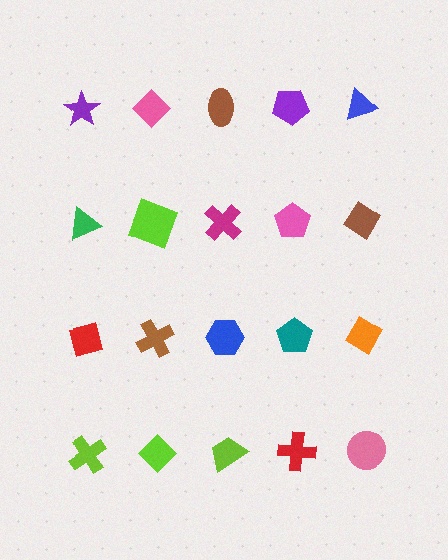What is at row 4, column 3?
A lime trapezoid.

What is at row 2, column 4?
A pink pentagon.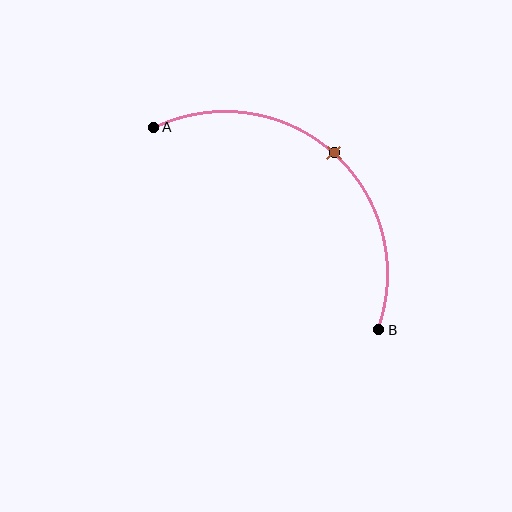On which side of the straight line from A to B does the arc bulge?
The arc bulges above and to the right of the straight line connecting A and B.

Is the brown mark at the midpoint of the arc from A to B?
Yes. The brown mark lies on the arc at equal arc-length from both A and B — it is the arc midpoint.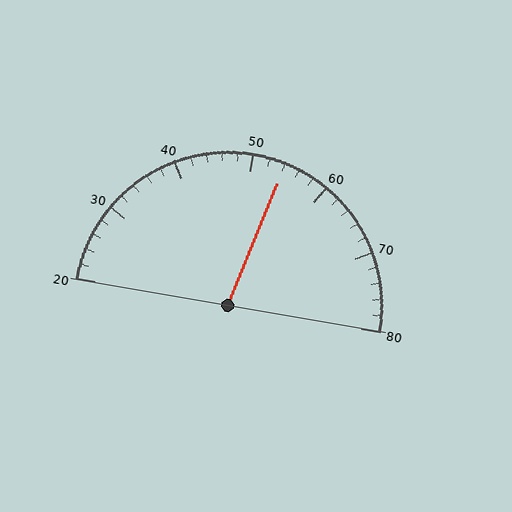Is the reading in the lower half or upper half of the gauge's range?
The reading is in the upper half of the range (20 to 80).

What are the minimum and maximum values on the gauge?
The gauge ranges from 20 to 80.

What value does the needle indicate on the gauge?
The needle indicates approximately 54.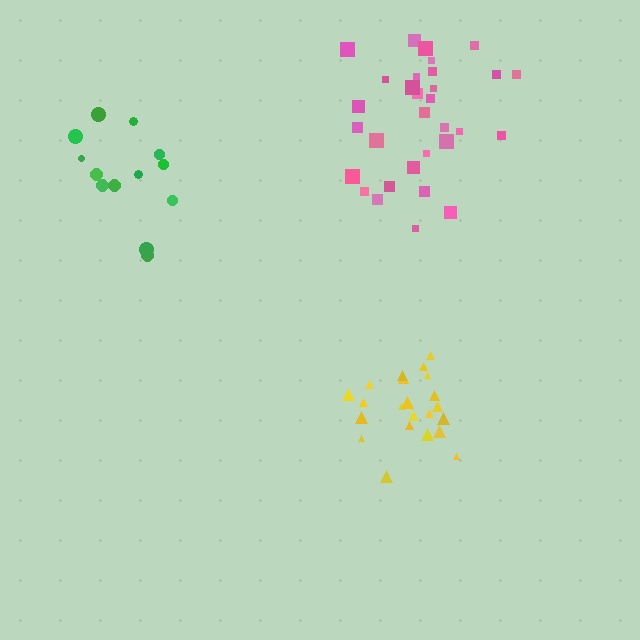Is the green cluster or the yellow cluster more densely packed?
Yellow.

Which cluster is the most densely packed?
Yellow.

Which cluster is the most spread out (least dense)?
Green.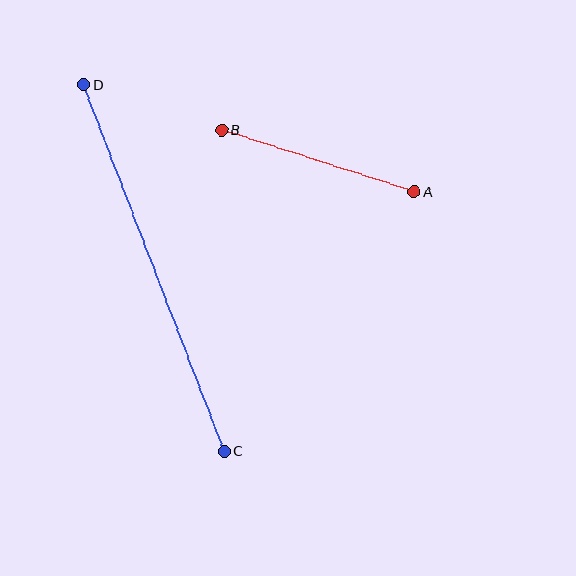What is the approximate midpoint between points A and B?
The midpoint is at approximately (318, 161) pixels.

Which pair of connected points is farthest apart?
Points C and D are farthest apart.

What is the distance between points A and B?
The distance is approximately 202 pixels.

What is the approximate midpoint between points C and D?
The midpoint is at approximately (154, 268) pixels.